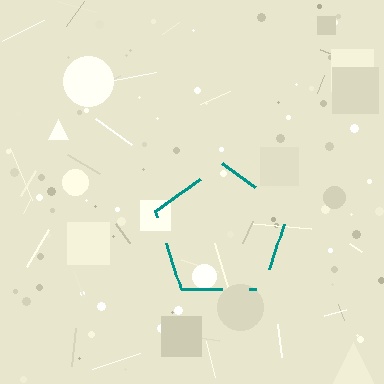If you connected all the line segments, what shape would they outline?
They would outline a pentagon.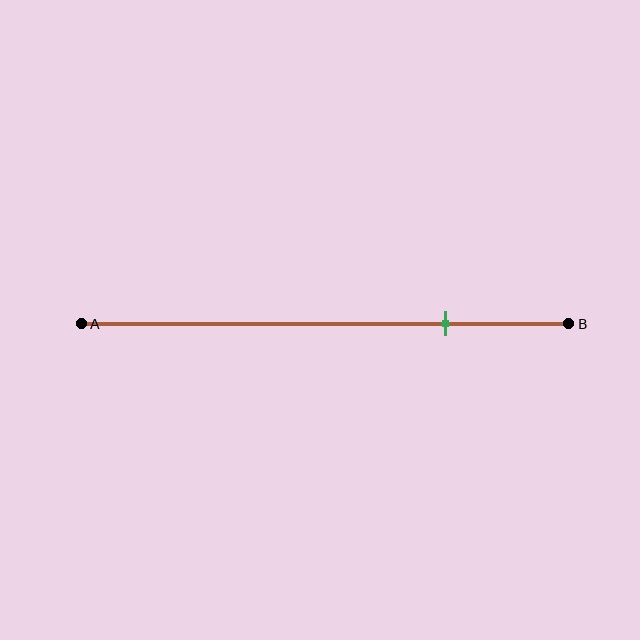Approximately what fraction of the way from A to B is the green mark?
The green mark is approximately 75% of the way from A to B.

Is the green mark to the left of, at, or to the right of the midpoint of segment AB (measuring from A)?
The green mark is to the right of the midpoint of segment AB.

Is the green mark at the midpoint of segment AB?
No, the mark is at about 75% from A, not at the 50% midpoint.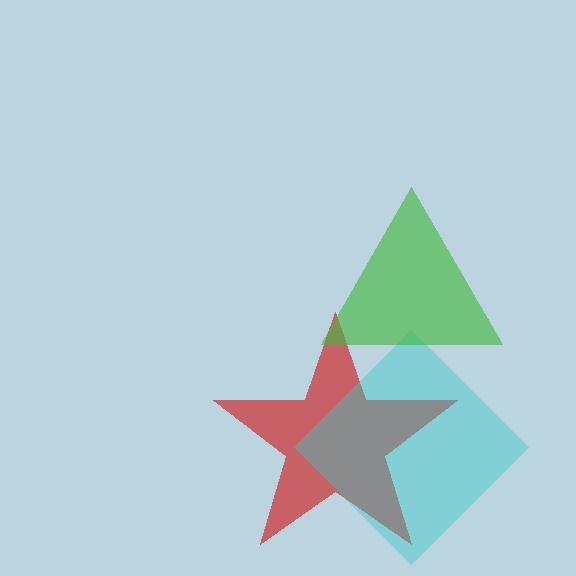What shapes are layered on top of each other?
The layered shapes are: a red star, a cyan diamond, a green triangle.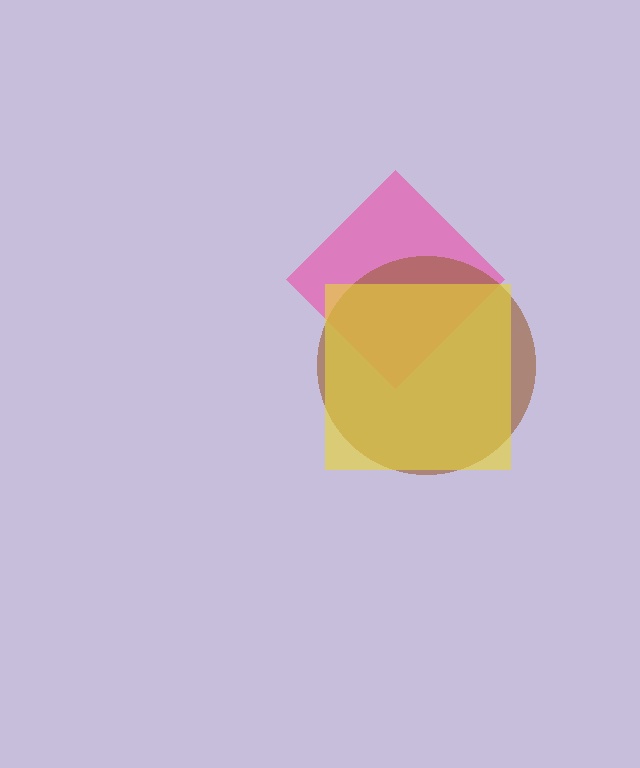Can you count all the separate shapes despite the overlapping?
Yes, there are 3 separate shapes.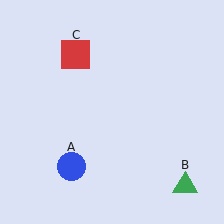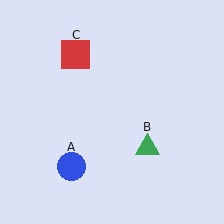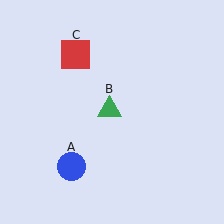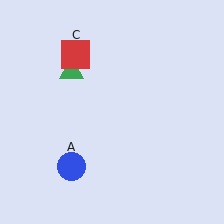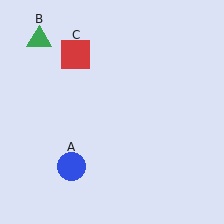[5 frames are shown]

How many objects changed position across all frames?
1 object changed position: green triangle (object B).